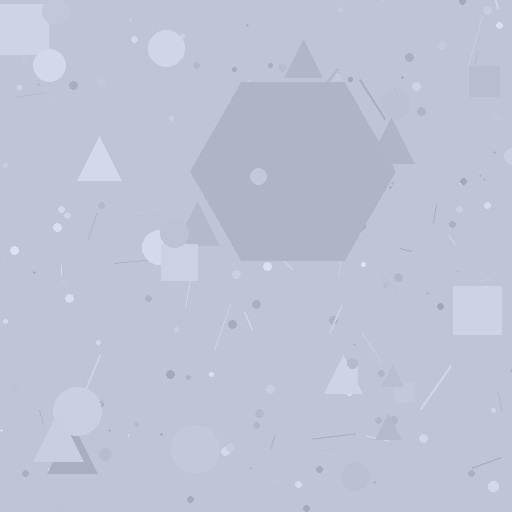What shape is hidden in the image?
A hexagon is hidden in the image.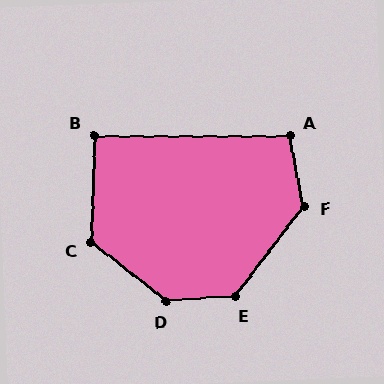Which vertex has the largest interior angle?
D, at approximately 137 degrees.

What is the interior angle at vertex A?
Approximately 101 degrees (obtuse).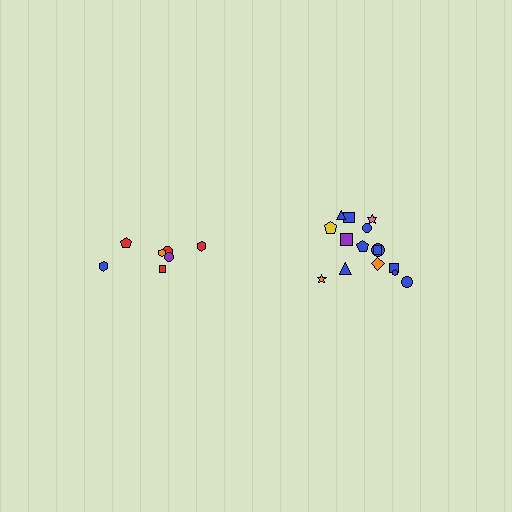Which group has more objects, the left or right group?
The right group.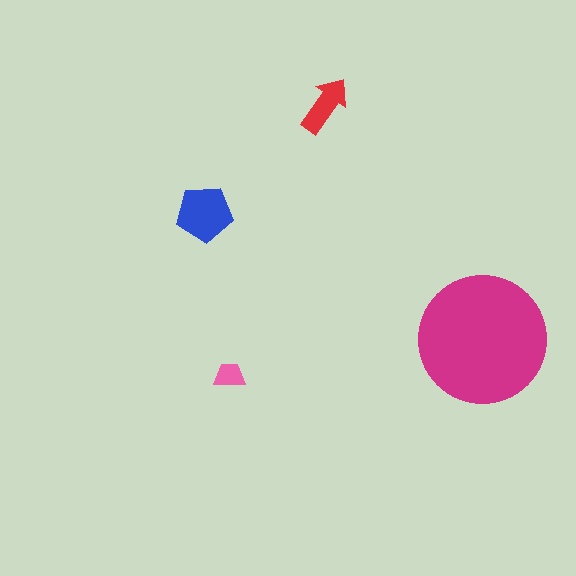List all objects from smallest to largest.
The pink trapezoid, the red arrow, the blue pentagon, the magenta circle.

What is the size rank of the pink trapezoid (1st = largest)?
4th.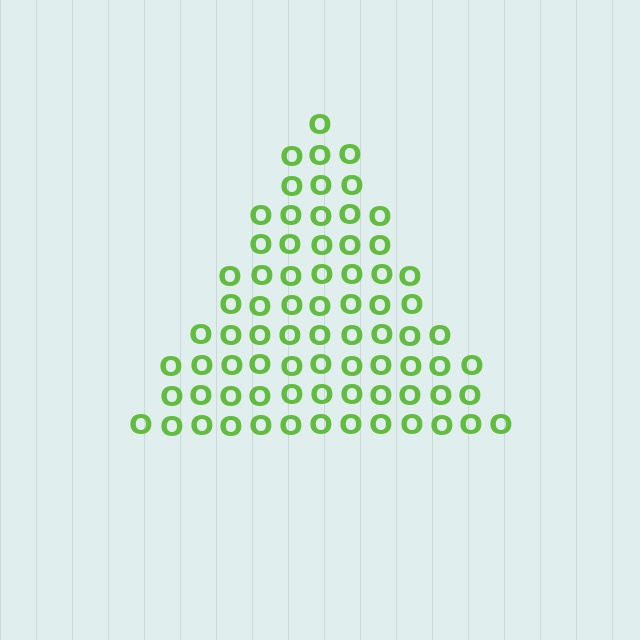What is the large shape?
The large shape is a triangle.